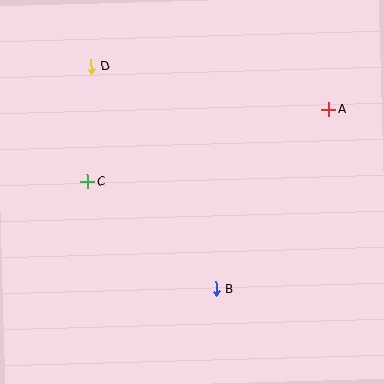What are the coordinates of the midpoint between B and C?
The midpoint between B and C is at (152, 235).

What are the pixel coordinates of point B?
Point B is at (216, 289).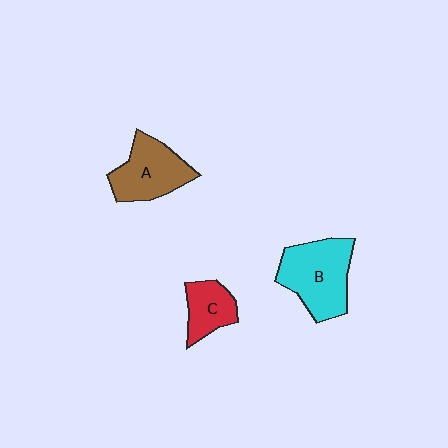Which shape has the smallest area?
Shape C (red).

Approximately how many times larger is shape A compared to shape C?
Approximately 1.5 times.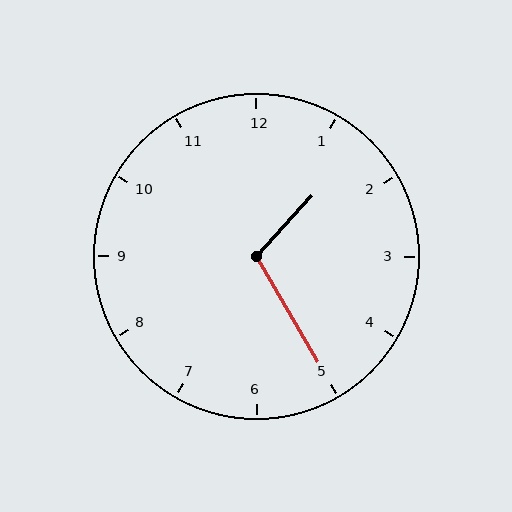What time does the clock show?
1:25.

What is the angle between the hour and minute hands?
Approximately 108 degrees.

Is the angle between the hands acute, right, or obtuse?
It is obtuse.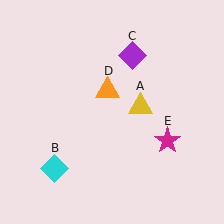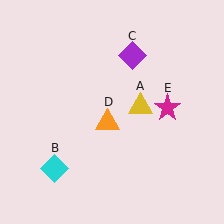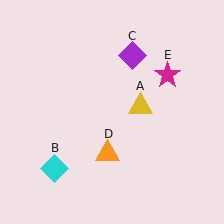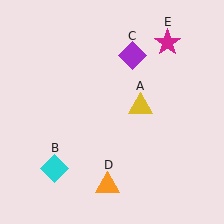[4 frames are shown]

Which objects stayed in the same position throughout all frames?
Yellow triangle (object A) and cyan diamond (object B) and purple diamond (object C) remained stationary.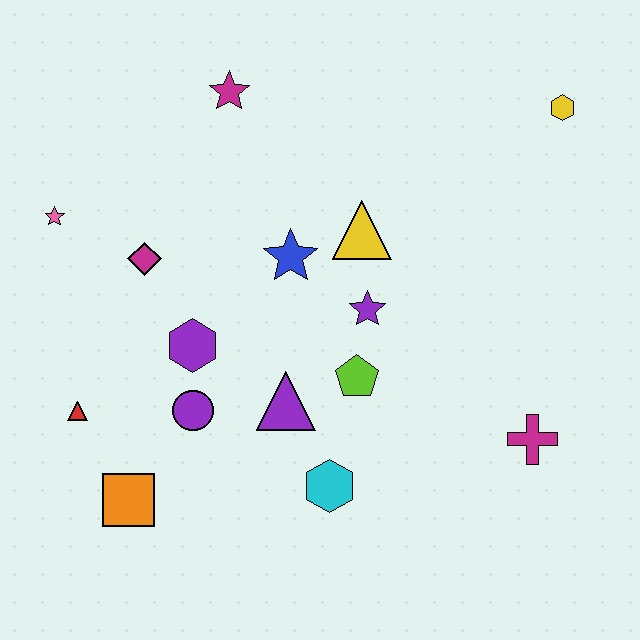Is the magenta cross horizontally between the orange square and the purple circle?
No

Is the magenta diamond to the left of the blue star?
Yes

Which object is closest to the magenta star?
The blue star is closest to the magenta star.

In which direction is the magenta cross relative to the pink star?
The magenta cross is to the right of the pink star.